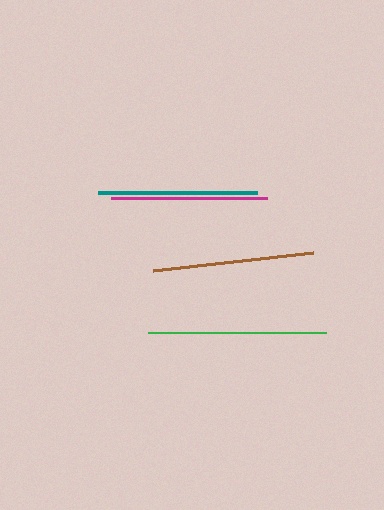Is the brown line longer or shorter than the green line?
The green line is longer than the brown line.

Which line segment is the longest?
The green line is the longest at approximately 177 pixels.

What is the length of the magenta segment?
The magenta segment is approximately 157 pixels long.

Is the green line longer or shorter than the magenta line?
The green line is longer than the magenta line.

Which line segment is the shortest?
The magenta line is the shortest at approximately 157 pixels.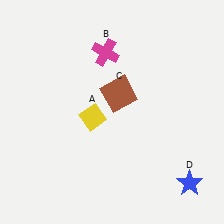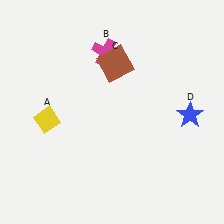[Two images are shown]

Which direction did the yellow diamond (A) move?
The yellow diamond (A) moved left.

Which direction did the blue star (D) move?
The blue star (D) moved up.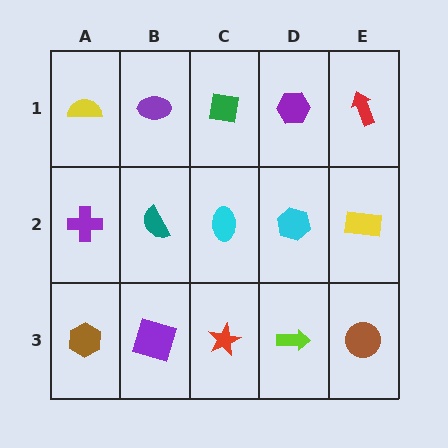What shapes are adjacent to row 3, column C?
A cyan ellipse (row 2, column C), a purple square (row 3, column B), a lime arrow (row 3, column D).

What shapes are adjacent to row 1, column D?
A cyan hexagon (row 2, column D), a green square (row 1, column C), a red arrow (row 1, column E).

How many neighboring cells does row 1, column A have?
2.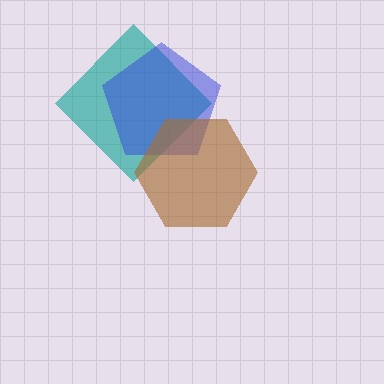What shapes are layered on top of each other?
The layered shapes are: a teal diamond, a blue pentagon, a brown hexagon.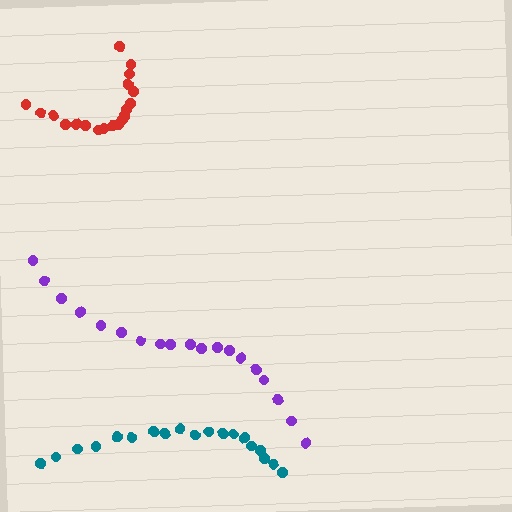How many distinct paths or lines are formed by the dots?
There are 3 distinct paths.